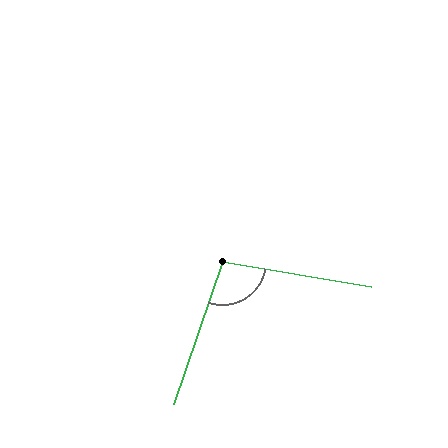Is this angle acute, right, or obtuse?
It is obtuse.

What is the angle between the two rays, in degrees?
Approximately 100 degrees.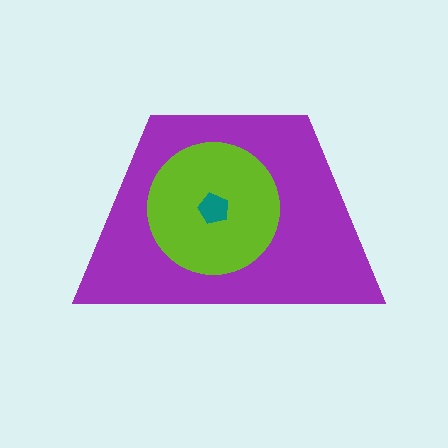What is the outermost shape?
The purple trapezoid.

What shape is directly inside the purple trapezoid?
The lime circle.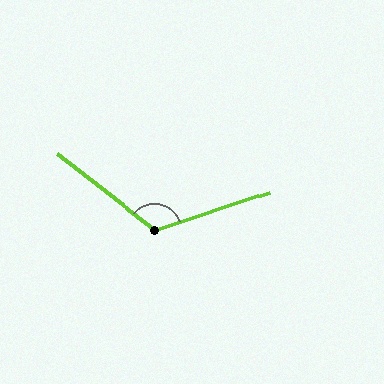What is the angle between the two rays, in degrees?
Approximately 124 degrees.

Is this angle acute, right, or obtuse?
It is obtuse.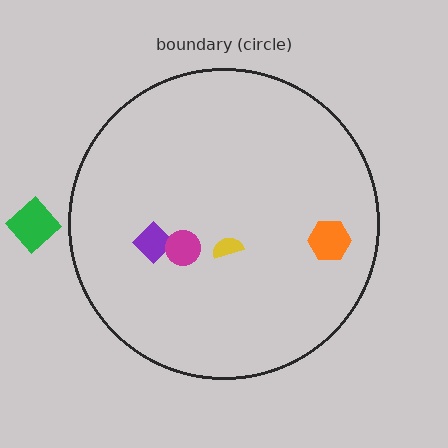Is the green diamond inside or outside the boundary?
Outside.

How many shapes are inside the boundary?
4 inside, 1 outside.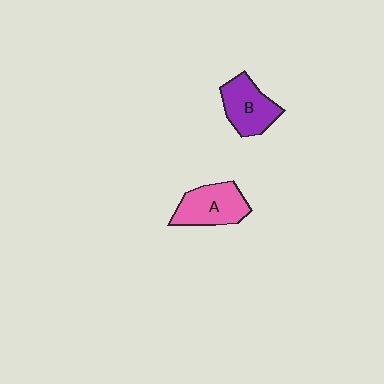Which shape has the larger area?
Shape A (pink).